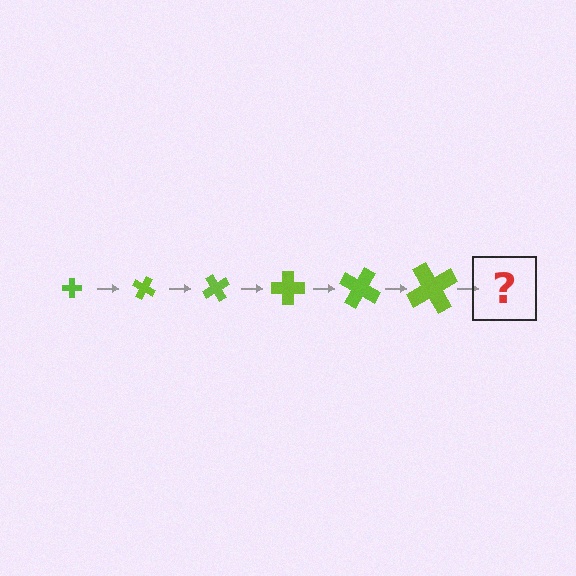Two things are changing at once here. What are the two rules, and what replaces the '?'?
The two rules are that the cross grows larger each step and it rotates 30 degrees each step. The '?' should be a cross, larger than the previous one and rotated 180 degrees from the start.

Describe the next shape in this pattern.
It should be a cross, larger than the previous one and rotated 180 degrees from the start.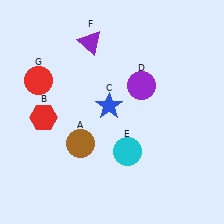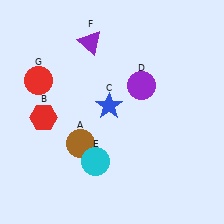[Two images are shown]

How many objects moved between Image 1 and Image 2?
1 object moved between the two images.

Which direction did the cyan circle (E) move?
The cyan circle (E) moved left.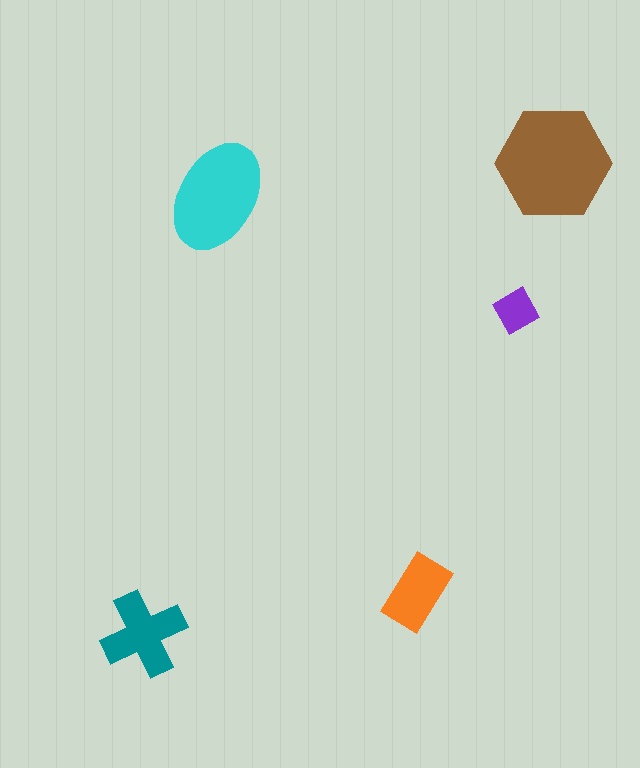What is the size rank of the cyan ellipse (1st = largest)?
2nd.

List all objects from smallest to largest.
The purple square, the orange rectangle, the teal cross, the cyan ellipse, the brown hexagon.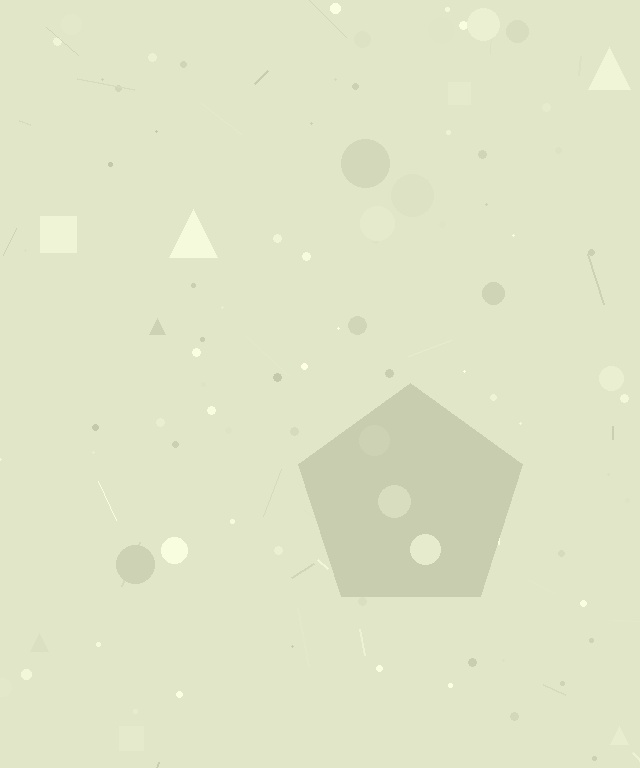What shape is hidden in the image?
A pentagon is hidden in the image.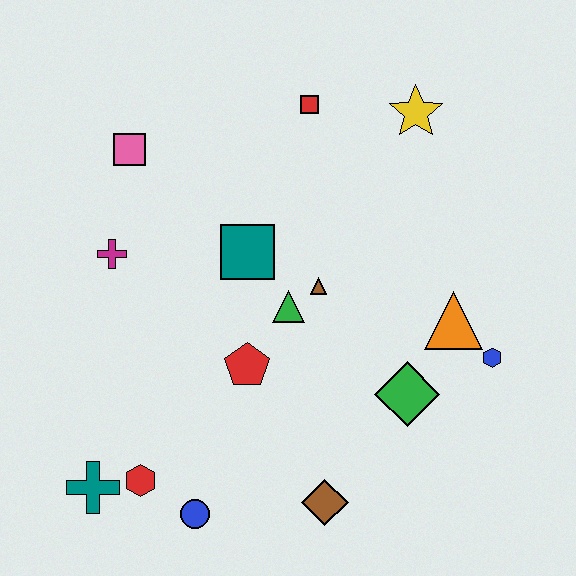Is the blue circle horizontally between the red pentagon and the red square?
No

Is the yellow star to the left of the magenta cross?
No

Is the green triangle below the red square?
Yes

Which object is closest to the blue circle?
The red hexagon is closest to the blue circle.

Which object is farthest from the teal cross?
The yellow star is farthest from the teal cross.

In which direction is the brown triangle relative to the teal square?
The brown triangle is to the right of the teal square.